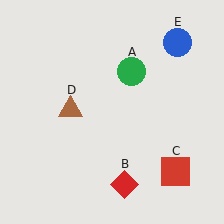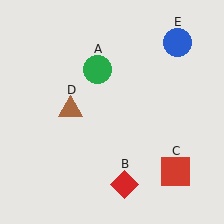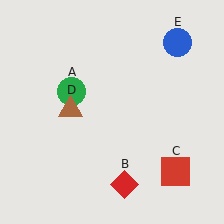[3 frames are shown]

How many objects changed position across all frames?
1 object changed position: green circle (object A).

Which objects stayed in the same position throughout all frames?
Red diamond (object B) and red square (object C) and brown triangle (object D) and blue circle (object E) remained stationary.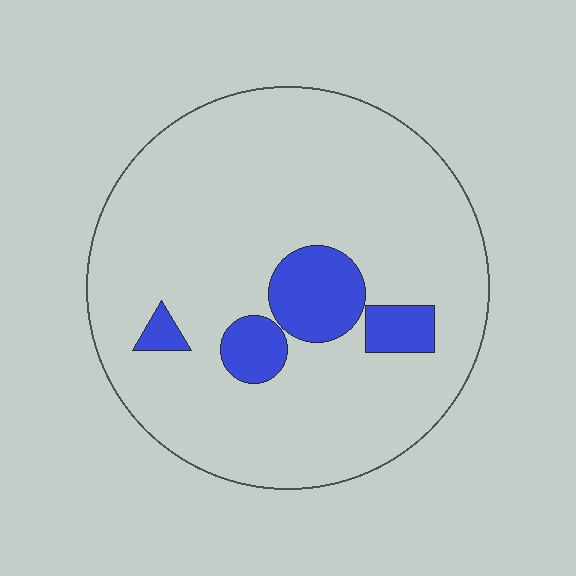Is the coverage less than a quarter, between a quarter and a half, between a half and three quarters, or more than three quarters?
Less than a quarter.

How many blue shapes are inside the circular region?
4.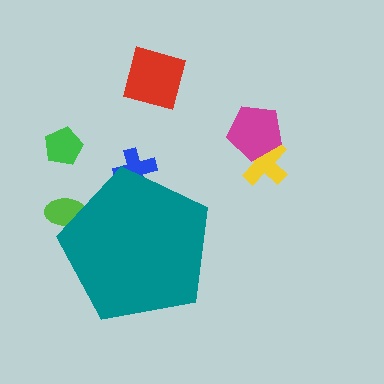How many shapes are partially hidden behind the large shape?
2 shapes are partially hidden.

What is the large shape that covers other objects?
A teal pentagon.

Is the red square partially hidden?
No, the red square is fully visible.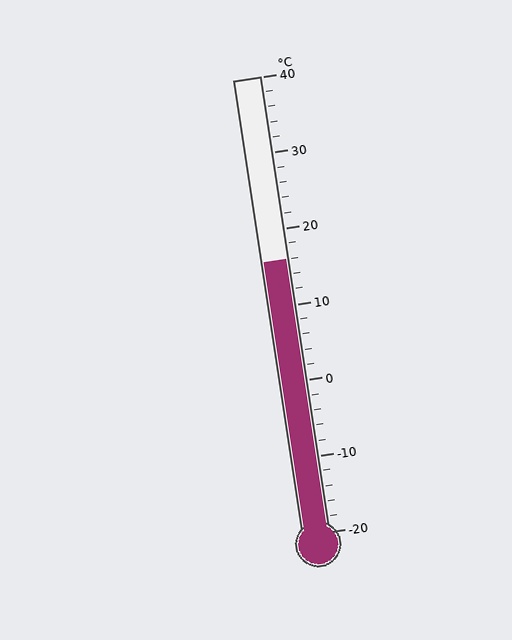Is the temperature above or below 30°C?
The temperature is below 30°C.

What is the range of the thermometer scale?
The thermometer scale ranges from -20°C to 40°C.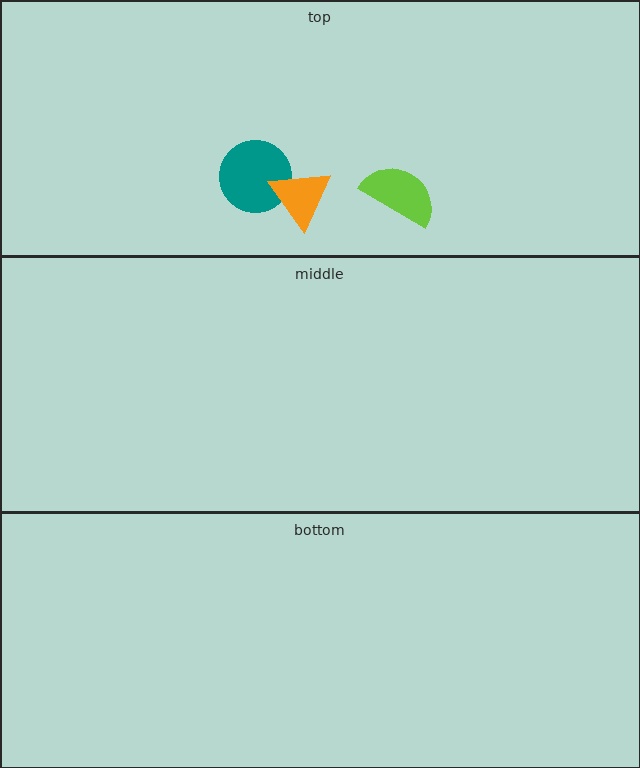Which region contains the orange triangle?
The top region.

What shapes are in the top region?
The lime semicircle, the teal circle, the orange triangle.